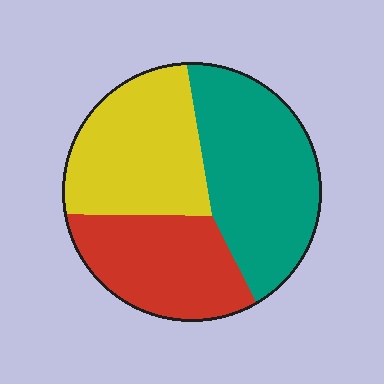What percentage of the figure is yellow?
Yellow takes up between a quarter and a half of the figure.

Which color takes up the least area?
Red, at roughly 30%.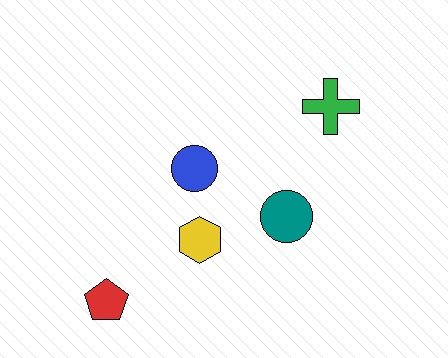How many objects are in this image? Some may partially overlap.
There are 5 objects.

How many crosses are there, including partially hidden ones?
There is 1 cross.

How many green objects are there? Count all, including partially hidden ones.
There is 1 green object.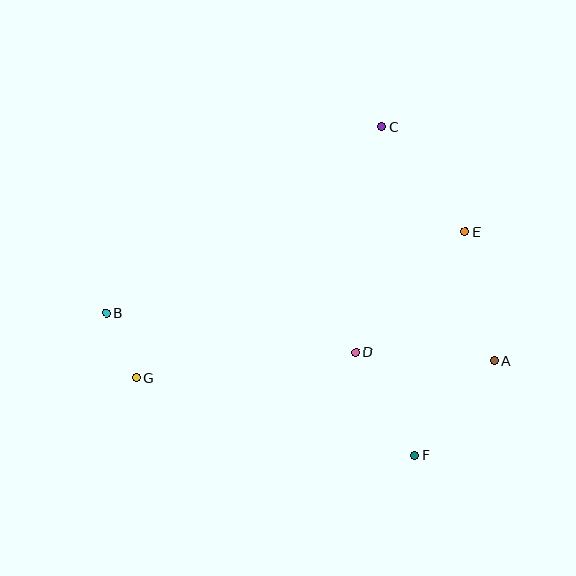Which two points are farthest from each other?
Points A and B are farthest from each other.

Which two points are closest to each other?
Points B and G are closest to each other.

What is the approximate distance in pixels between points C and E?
The distance between C and E is approximately 134 pixels.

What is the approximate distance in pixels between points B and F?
The distance between B and F is approximately 340 pixels.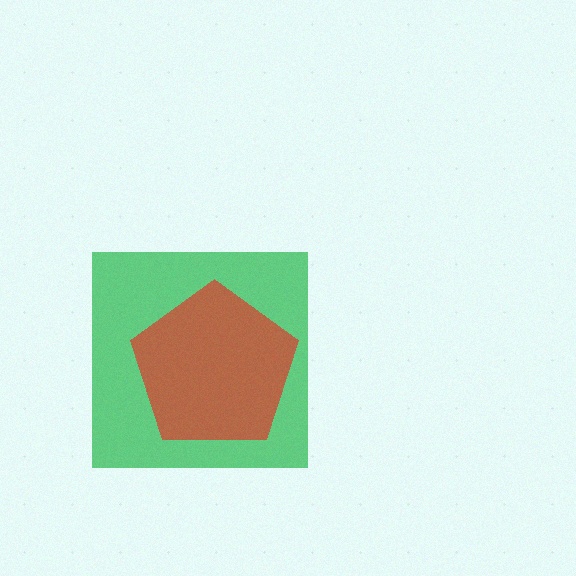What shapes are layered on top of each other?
The layered shapes are: a green square, a red pentagon.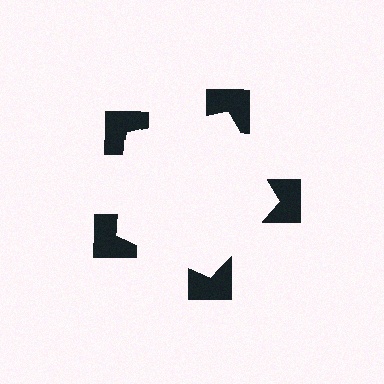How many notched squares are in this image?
There are 5 — one at each vertex of the illusory pentagon.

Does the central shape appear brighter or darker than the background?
It typically appears slightly brighter than the background, even though no actual brightness change is drawn.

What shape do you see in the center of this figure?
An illusory pentagon — its edges are inferred from the aligned wedge cuts in the notched squares, not physically drawn.